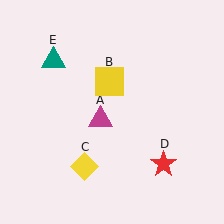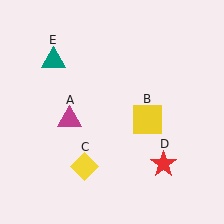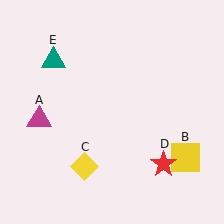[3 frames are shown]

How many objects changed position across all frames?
2 objects changed position: magenta triangle (object A), yellow square (object B).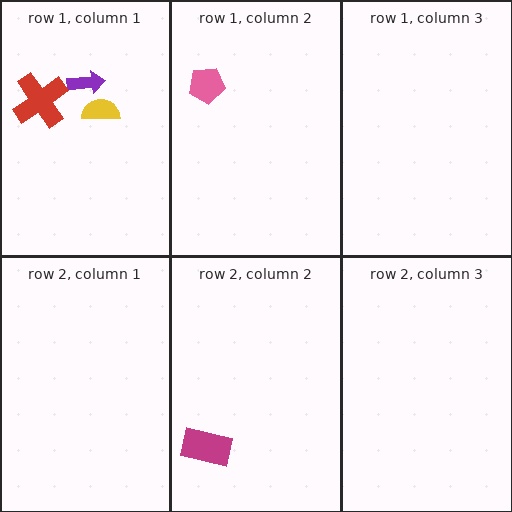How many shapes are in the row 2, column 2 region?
1.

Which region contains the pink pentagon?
The row 1, column 2 region.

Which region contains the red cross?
The row 1, column 1 region.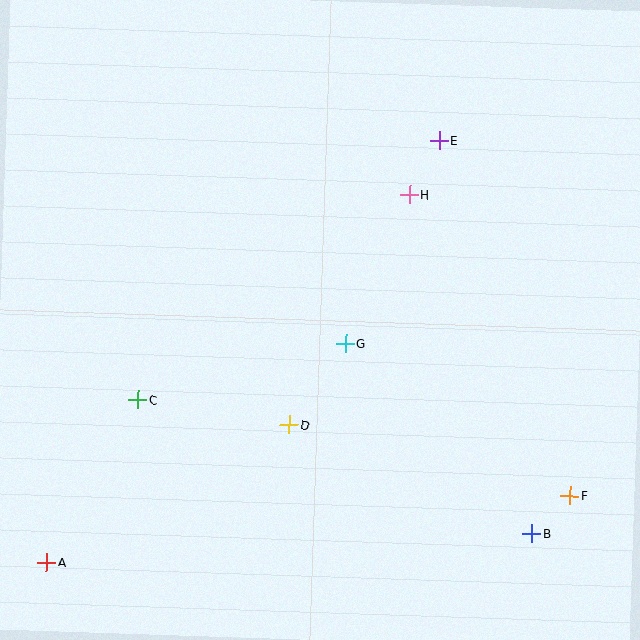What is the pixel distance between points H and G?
The distance between H and G is 163 pixels.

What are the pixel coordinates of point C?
Point C is at (138, 400).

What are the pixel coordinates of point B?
Point B is at (532, 533).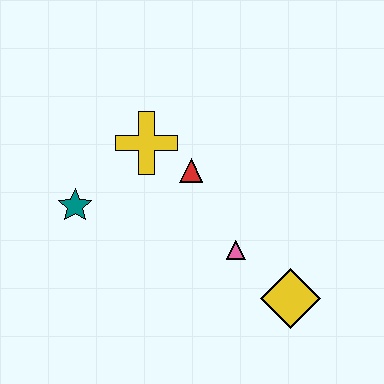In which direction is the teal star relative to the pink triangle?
The teal star is to the left of the pink triangle.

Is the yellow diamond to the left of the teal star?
No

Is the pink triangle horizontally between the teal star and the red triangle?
No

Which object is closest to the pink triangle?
The yellow diamond is closest to the pink triangle.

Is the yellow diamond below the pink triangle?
Yes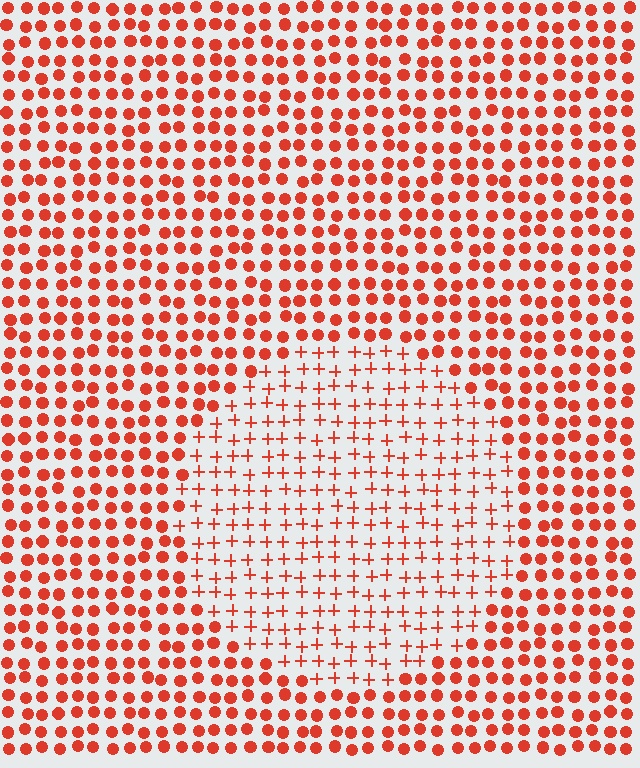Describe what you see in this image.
The image is filled with small red elements arranged in a uniform grid. A circle-shaped region contains plus signs, while the surrounding area contains circles. The boundary is defined purely by the change in element shape.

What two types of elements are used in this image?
The image uses plus signs inside the circle region and circles outside it.